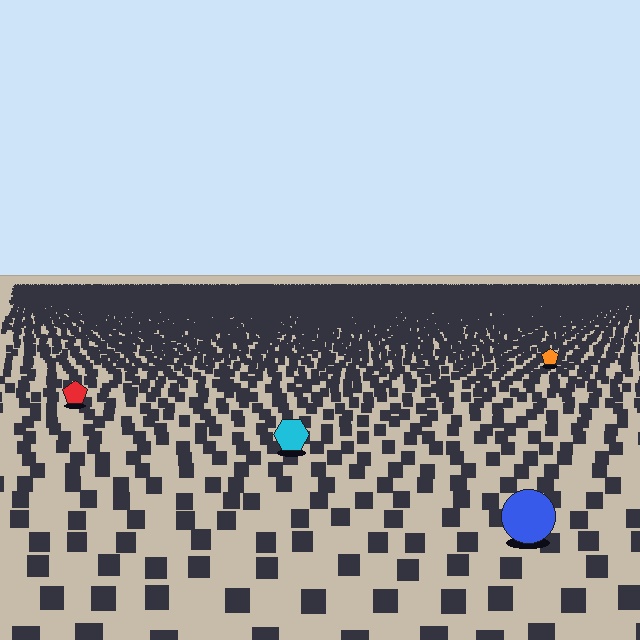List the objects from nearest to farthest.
From nearest to farthest: the blue circle, the cyan hexagon, the red pentagon, the orange pentagon.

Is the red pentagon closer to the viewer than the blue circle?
No. The blue circle is closer — you can tell from the texture gradient: the ground texture is coarser near it.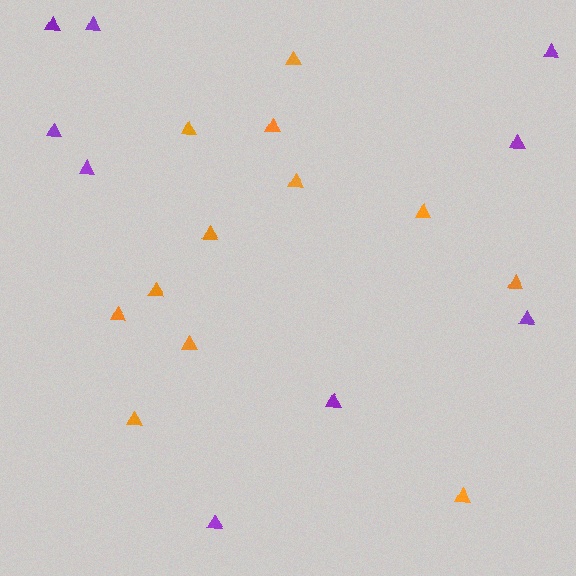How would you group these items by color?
There are 2 groups: one group of purple triangles (9) and one group of orange triangles (12).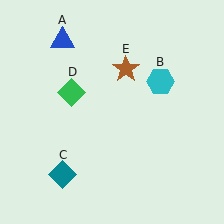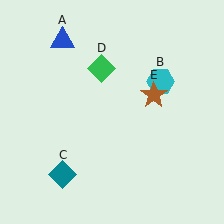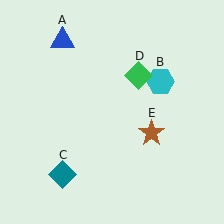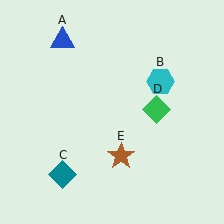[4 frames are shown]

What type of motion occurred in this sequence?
The green diamond (object D), brown star (object E) rotated clockwise around the center of the scene.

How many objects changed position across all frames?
2 objects changed position: green diamond (object D), brown star (object E).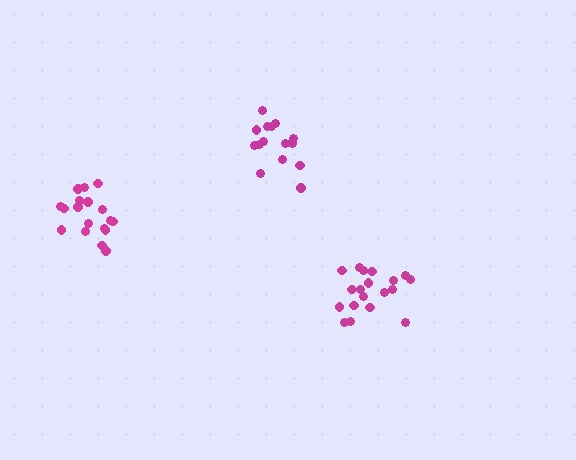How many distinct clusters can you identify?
There are 3 distinct clusters.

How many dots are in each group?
Group 1: 18 dots, Group 2: 15 dots, Group 3: 19 dots (52 total).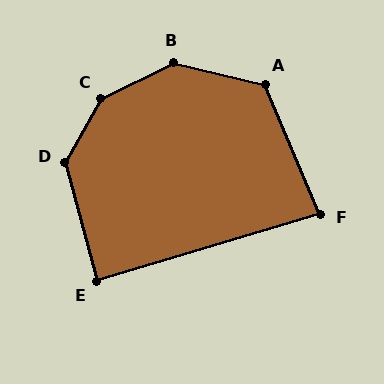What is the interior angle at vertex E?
Approximately 88 degrees (approximately right).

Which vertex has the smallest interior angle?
F, at approximately 84 degrees.